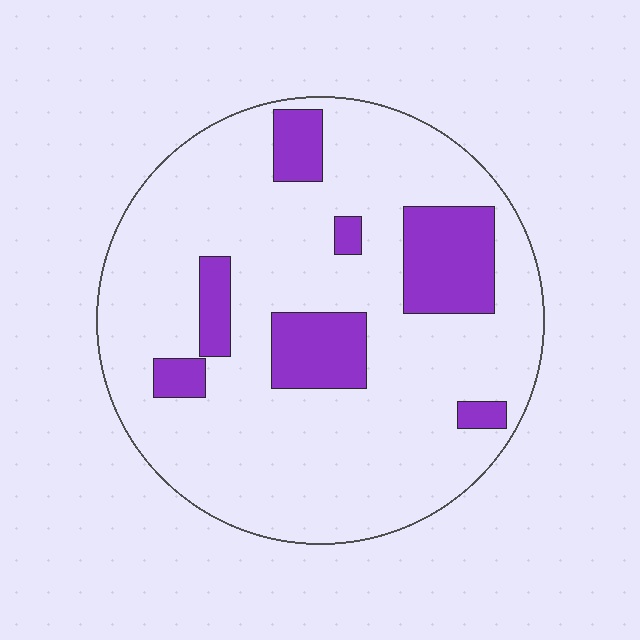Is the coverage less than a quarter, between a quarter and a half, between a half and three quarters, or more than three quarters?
Less than a quarter.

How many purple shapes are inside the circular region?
7.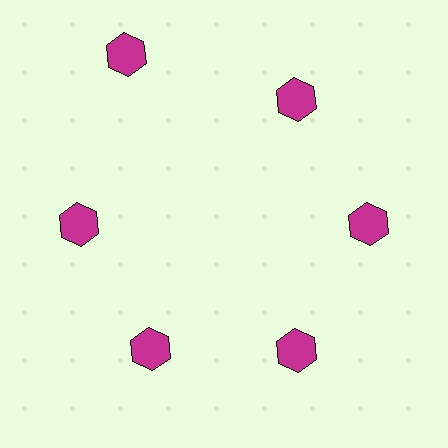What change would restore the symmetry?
The symmetry would be restored by moving it inward, back onto the ring so that all 6 hexagons sit at equal angles and equal distance from the center.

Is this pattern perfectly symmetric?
No. The 6 magenta hexagons are arranged in a ring, but one element near the 11 o'clock position is pushed outward from the center, breaking the 6-fold rotational symmetry.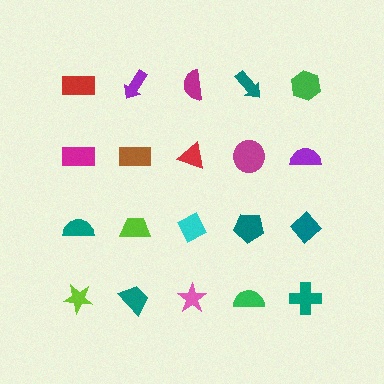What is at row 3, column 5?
A teal diamond.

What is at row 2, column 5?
A purple semicircle.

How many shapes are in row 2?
5 shapes.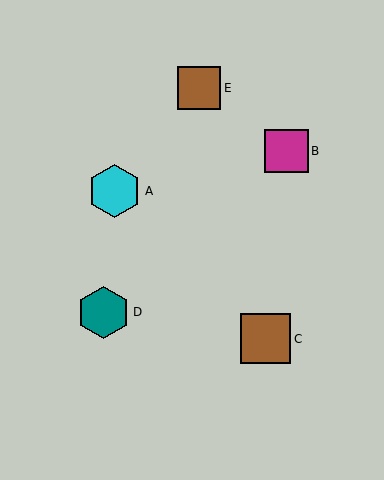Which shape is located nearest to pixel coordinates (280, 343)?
The brown square (labeled C) at (266, 339) is nearest to that location.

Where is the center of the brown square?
The center of the brown square is at (199, 88).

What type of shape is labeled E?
Shape E is a brown square.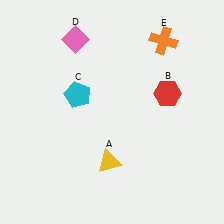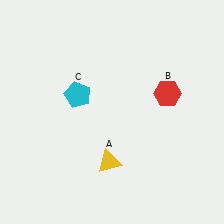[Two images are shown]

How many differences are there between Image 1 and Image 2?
There are 2 differences between the two images.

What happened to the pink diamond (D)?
The pink diamond (D) was removed in Image 2. It was in the top-left area of Image 1.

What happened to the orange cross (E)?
The orange cross (E) was removed in Image 2. It was in the top-right area of Image 1.